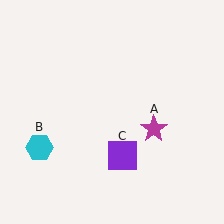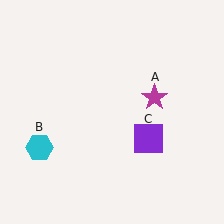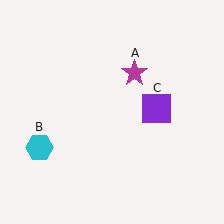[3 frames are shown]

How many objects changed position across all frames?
2 objects changed position: magenta star (object A), purple square (object C).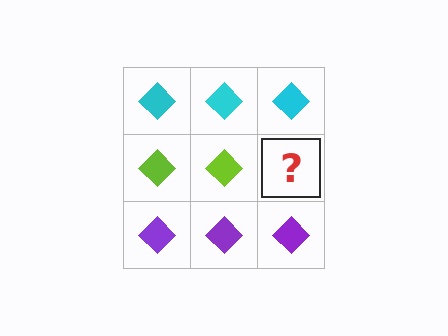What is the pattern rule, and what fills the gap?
The rule is that each row has a consistent color. The gap should be filled with a lime diamond.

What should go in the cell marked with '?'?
The missing cell should contain a lime diamond.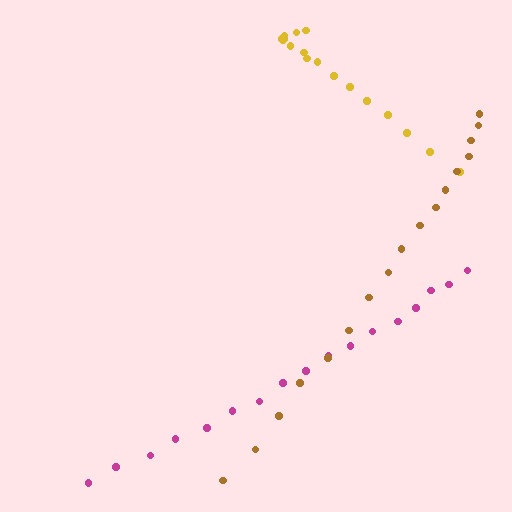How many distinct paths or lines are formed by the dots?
There are 3 distinct paths.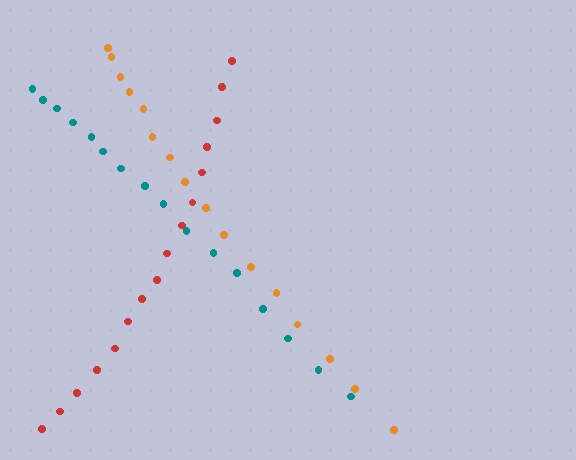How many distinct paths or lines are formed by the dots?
There are 3 distinct paths.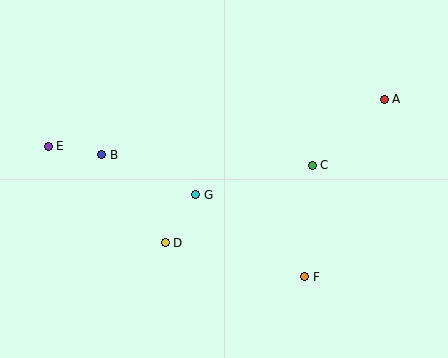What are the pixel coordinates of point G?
Point G is at (196, 195).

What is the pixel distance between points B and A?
The distance between B and A is 288 pixels.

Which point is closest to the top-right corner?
Point A is closest to the top-right corner.